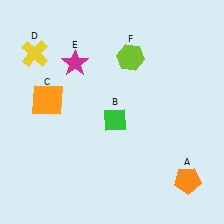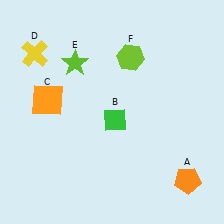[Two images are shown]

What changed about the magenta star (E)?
In Image 1, E is magenta. In Image 2, it changed to lime.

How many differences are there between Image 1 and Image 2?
There is 1 difference between the two images.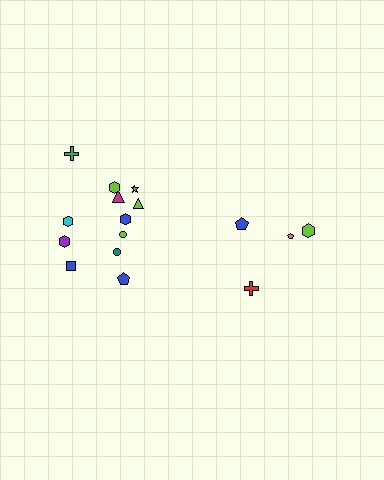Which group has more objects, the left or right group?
The left group.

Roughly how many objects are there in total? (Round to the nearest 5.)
Roughly 15 objects in total.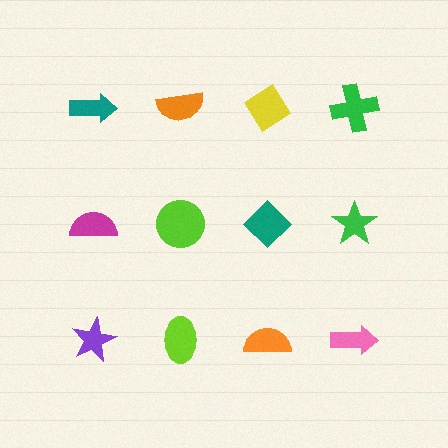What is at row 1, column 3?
A yellow diamond.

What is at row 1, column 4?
A green cross.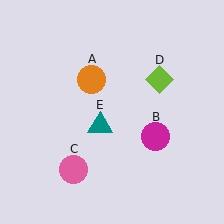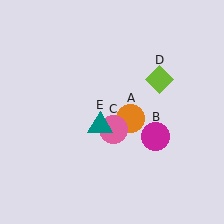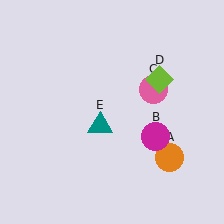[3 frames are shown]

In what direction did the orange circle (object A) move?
The orange circle (object A) moved down and to the right.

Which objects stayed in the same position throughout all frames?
Magenta circle (object B) and lime diamond (object D) and teal triangle (object E) remained stationary.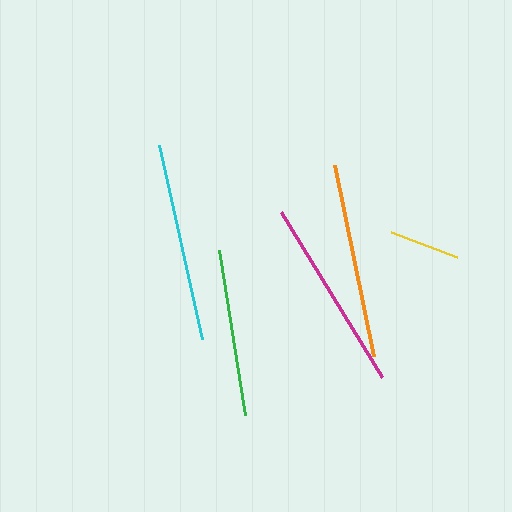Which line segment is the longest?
The cyan line is the longest at approximately 198 pixels.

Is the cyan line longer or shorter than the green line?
The cyan line is longer than the green line.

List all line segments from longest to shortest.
From longest to shortest: cyan, orange, magenta, green, yellow.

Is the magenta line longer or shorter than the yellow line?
The magenta line is longer than the yellow line.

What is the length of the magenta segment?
The magenta segment is approximately 194 pixels long.